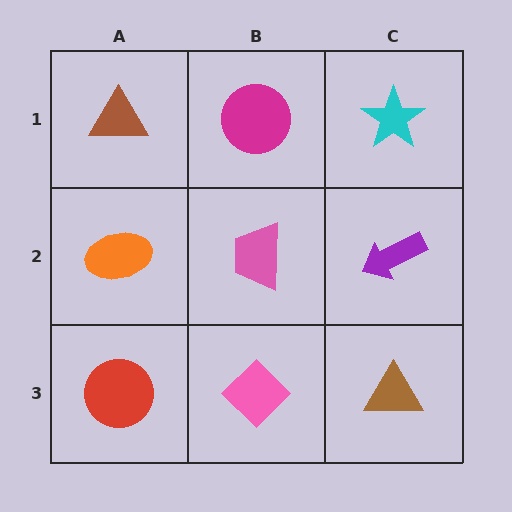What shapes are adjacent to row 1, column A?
An orange ellipse (row 2, column A), a magenta circle (row 1, column B).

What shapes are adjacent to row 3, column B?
A pink trapezoid (row 2, column B), a red circle (row 3, column A), a brown triangle (row 3, column C).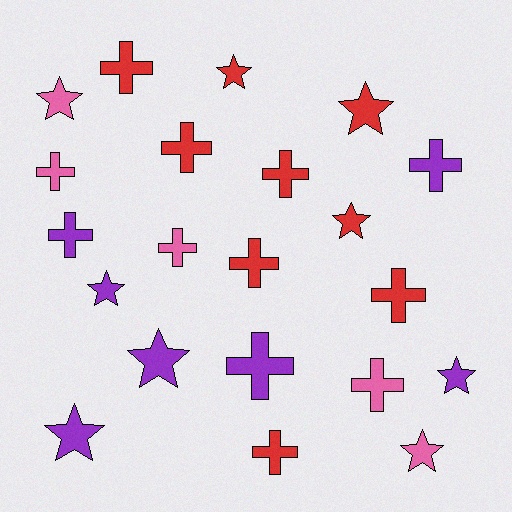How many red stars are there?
There are 3 red stars.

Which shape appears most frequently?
Cross, with 12 objects.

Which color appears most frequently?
Red, with 9 objects.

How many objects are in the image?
There are 21 objects.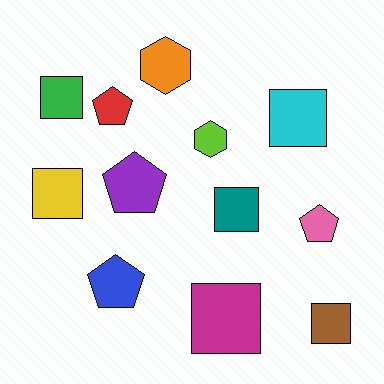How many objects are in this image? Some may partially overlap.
There are 12 objects.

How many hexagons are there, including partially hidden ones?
There are 2 hexagons.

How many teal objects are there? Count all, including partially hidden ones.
There is 1 teal object.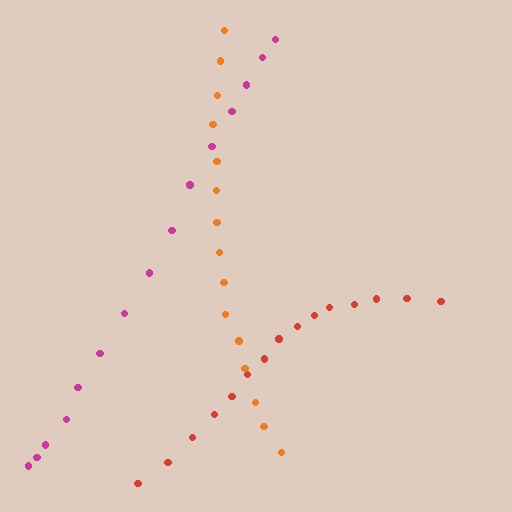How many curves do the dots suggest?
There are 3 distinct paths.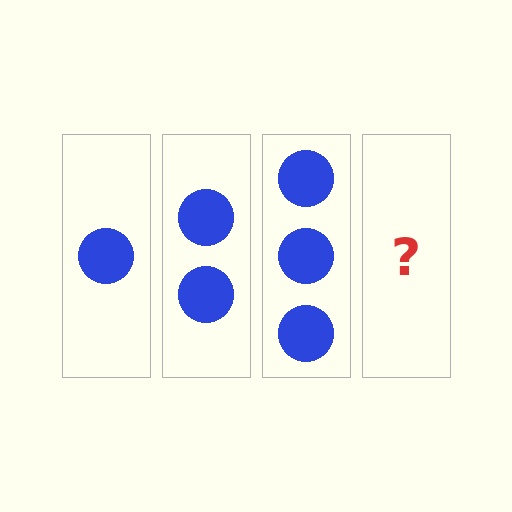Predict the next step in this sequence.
The next step is 4 circles.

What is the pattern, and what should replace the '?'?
The pattern is that each step adds one more circle. The '?' should be 4 circles.